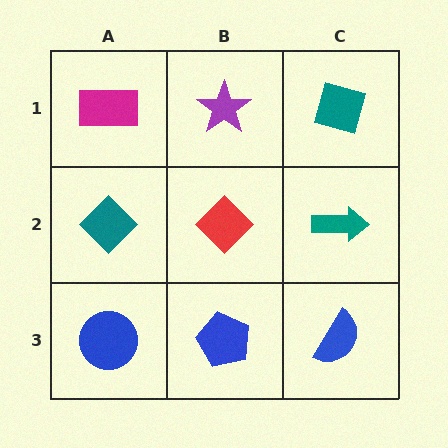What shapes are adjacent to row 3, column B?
A red diamond (row 2, column B), a blue circle (row 3, column A), a blue semicircle (row 3, column C).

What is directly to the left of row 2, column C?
A red diamond.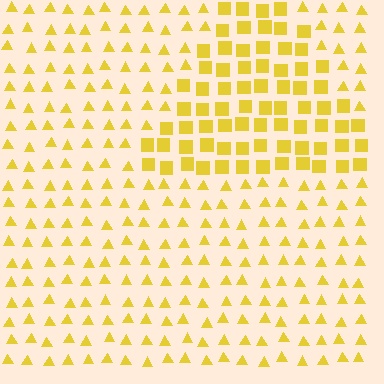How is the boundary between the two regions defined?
The boundary is defined by a change in element shape: squares inside vs. triangles outside. All elements share the same color and spacing.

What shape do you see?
I see a triangle.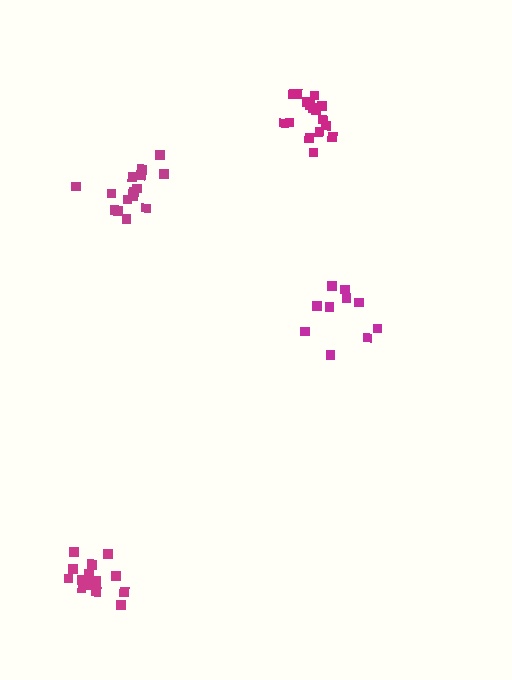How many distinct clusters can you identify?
There are 4 distinct clusters.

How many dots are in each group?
Group 1: 16 dots, Group 2: 10 dots, Group 3: 16 dots, Group 4: 16 dots (58 total).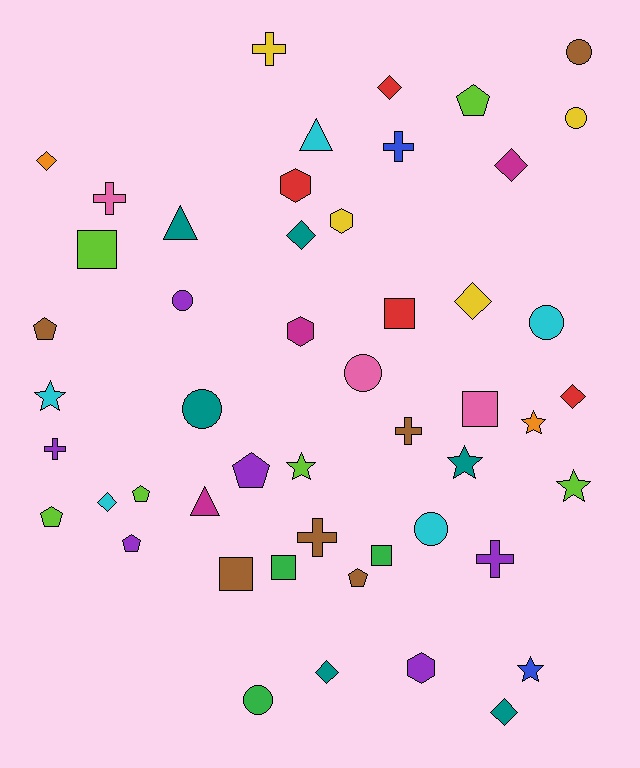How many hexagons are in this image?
There are 4 hexagons.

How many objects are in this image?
There are 50 objects.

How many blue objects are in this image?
There are 2 blue objects.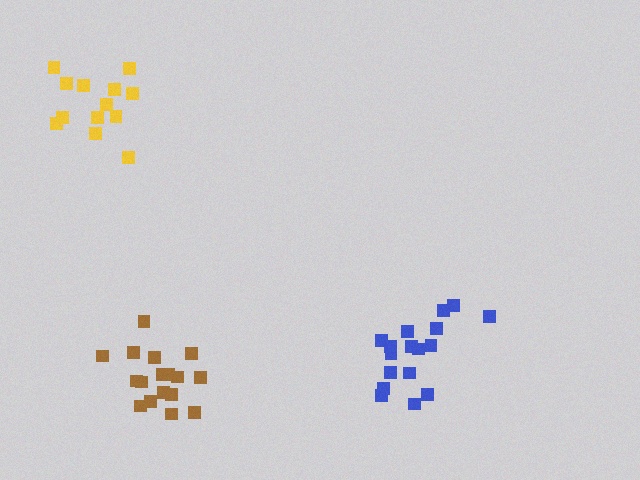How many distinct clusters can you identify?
There are 3 distinct clusters.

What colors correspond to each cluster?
The clusters are colored: blue, yellow, brown.